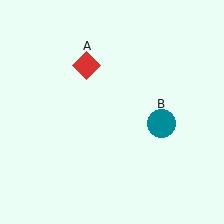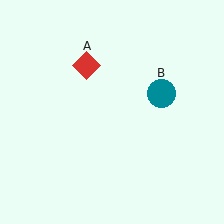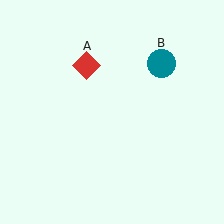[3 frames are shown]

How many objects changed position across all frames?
1 object changed position: teal circle (object B).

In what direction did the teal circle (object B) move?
The teal circle (object B) moved up.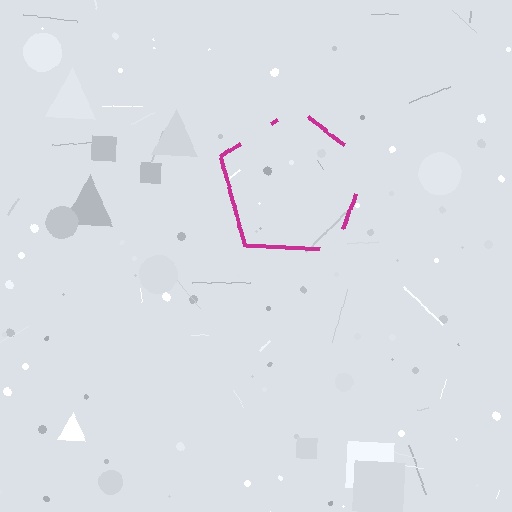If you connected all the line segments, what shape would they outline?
They would outline a pentagon.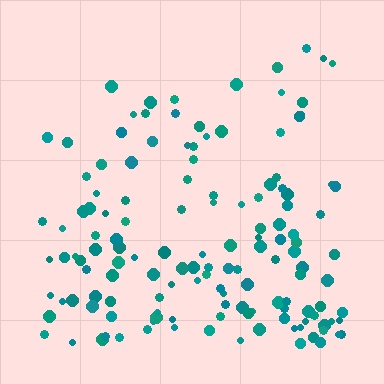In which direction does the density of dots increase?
From top to bottom, with the bottom side densest.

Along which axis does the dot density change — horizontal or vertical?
Vertical.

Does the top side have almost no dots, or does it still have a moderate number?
Still a moderate number, just noticeably fewer than the bottom.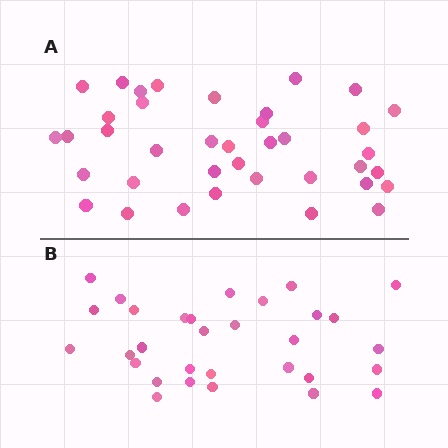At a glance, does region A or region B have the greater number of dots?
Region A (the top region) has more dots.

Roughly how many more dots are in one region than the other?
Region A has roughly 8 or so more dots than region B.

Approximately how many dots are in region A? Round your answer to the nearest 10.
About 40 dots. (The exact count is 38, which rounds to 40.)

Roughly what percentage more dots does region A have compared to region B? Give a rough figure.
About 25% more.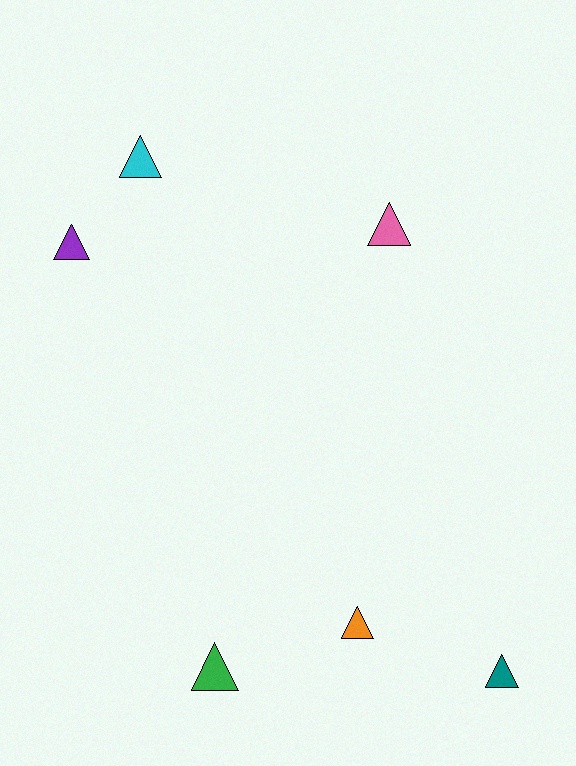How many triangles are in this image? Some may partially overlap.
There are 6 triangles.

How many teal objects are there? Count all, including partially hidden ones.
There is 1 teal object.